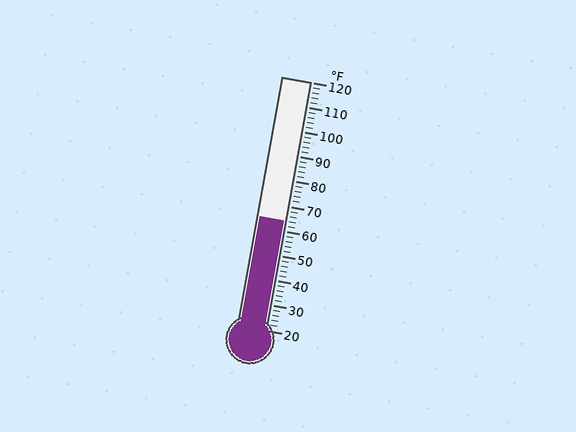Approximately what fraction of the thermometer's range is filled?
The thermometer is filled to approximately 45% of its range.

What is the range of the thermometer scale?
The thermometer scale ranges from 20°F to 120°F.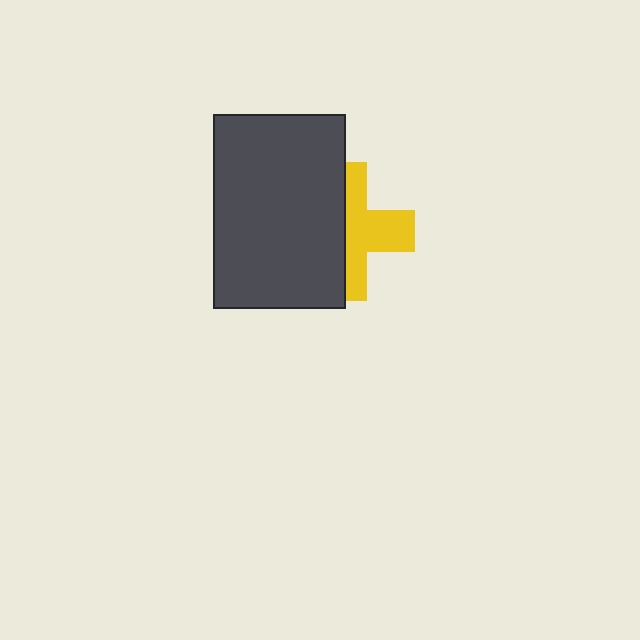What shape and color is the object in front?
The object in front is a dark gray rectangle.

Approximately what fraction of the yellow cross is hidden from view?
Roughly 49% of the yellow cross is hidden behind the dark gray rectangle.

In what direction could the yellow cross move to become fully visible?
The yellow cross could move right. That would shift it out from behind the dark gray rectangle entirely.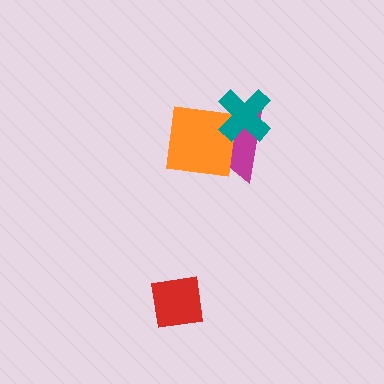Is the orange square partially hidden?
Yes, it is partially covered by another shape.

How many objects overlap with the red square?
0 objects overlap with the red square.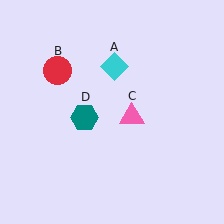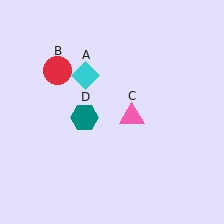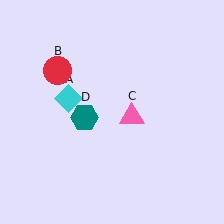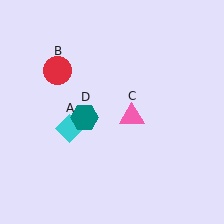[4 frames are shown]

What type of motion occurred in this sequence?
The cyan diamond (object A) rotated counterclockwise around the center of the scene.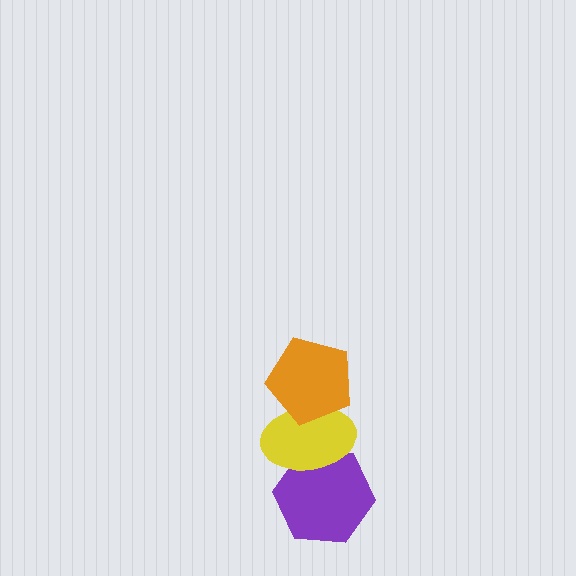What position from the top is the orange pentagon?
The orange pentagon is 1st from the top.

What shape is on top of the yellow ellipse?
The orange pentagon is on top of the yellow ellipse.